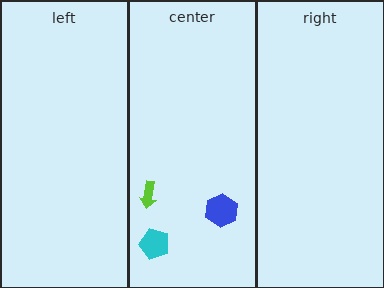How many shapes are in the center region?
3.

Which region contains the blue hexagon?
The center region.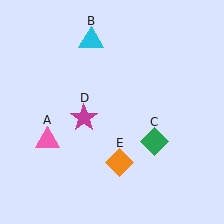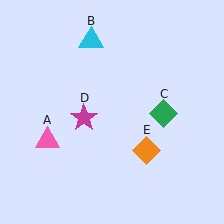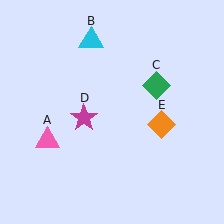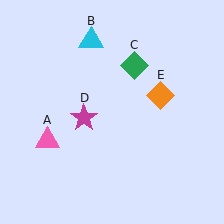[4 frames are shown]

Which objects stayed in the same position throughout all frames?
Pink triangle (object A) and cyan triangle (object B) and magenta star (object D) remained stationary.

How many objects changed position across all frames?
2 objects changed position: green diamond (object C), orange diamond (object E).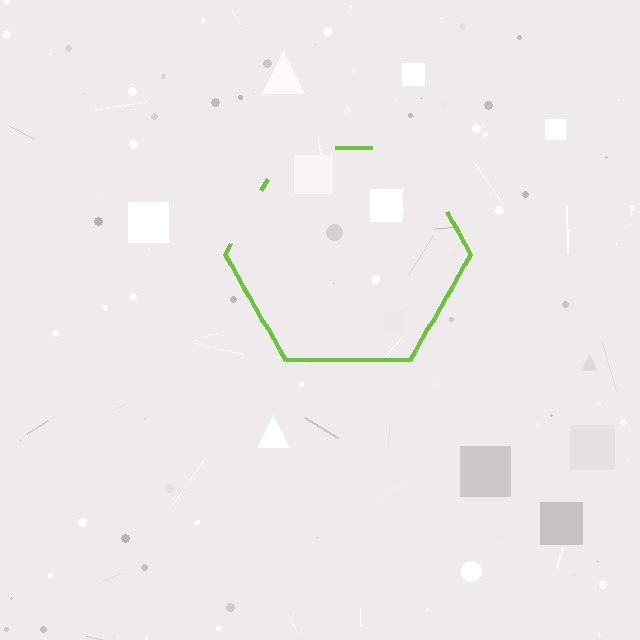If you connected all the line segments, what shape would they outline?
They would outline a hexagon.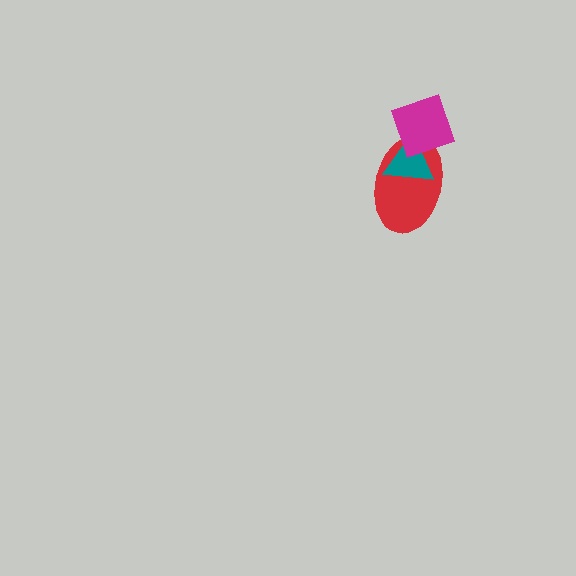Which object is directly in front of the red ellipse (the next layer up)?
The teal triangle is directly in front of the red ellipse.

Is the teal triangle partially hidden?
Yes, it is partially covered by another shape.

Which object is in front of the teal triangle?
The magenta diamond is in front of the teal triangle.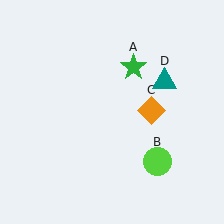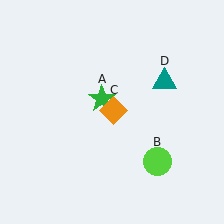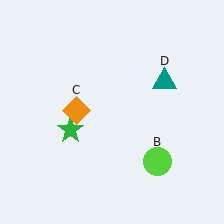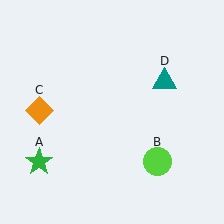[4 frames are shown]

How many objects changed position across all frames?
2 objects changed position: green star (object A), orange diamond (object C).